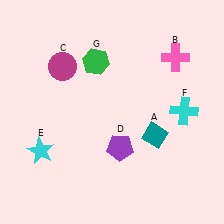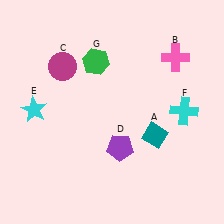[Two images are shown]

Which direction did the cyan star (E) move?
The cyan star (E) moved up.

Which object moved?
The cyan star (E) moved up.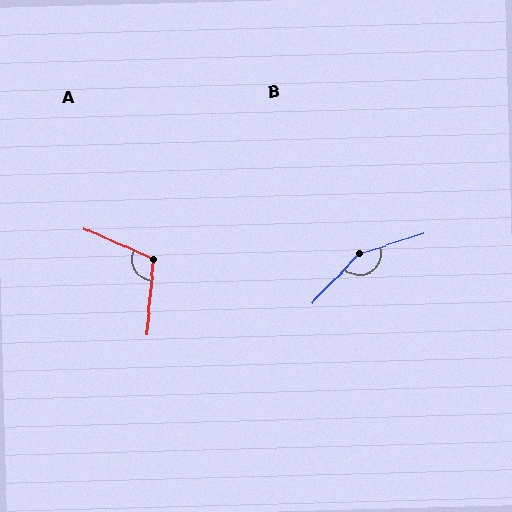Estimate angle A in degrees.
Approximately 108 degrees.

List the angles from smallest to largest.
A (108°), B (152°).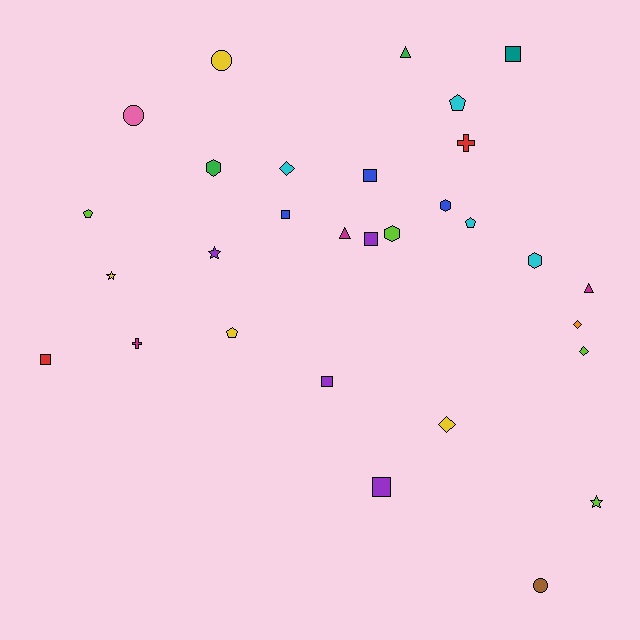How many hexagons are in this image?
There are 4 hexagons.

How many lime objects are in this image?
There are 4 lime objects.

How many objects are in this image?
There are 30 objects.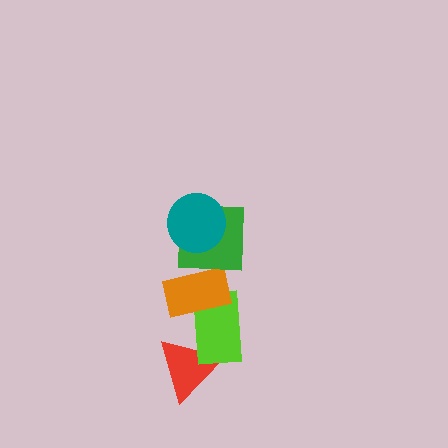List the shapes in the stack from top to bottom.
From top to bottom: the teal circle, the green square, the orange rectangle, the lime rectangle, the red triangle.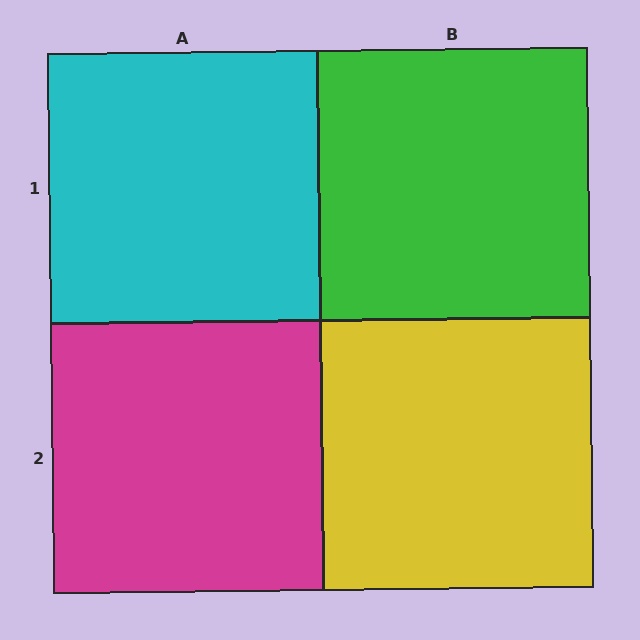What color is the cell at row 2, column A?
Magenta.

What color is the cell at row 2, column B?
Yellow.